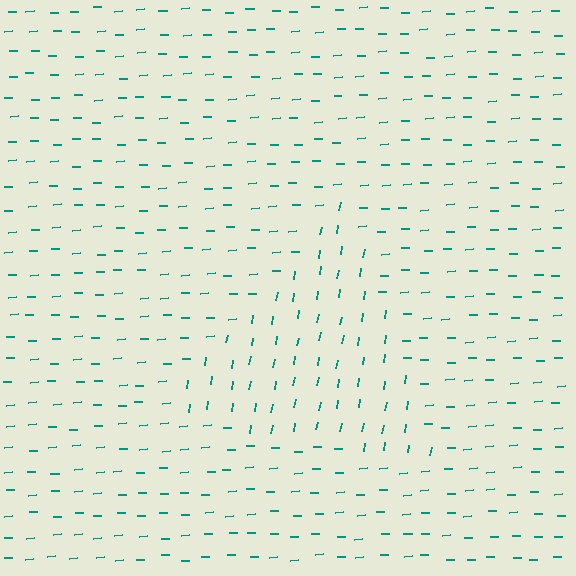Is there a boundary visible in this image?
Yes, there is a texture boundary formed by a change in line orientation.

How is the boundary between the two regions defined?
The boundary is defined purely by a change in line orientation (approximately 78 degrees difference). All lines are the same color and thickness.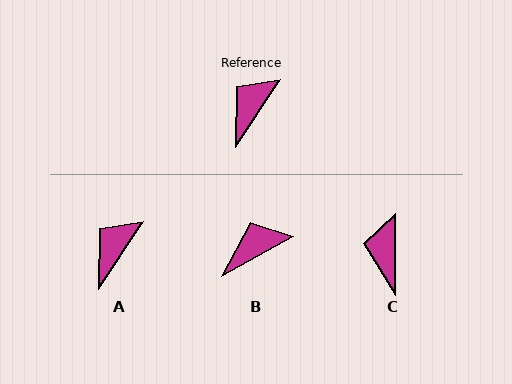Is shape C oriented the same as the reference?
No, it is off by about 34 degrees.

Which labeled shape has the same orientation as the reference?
A.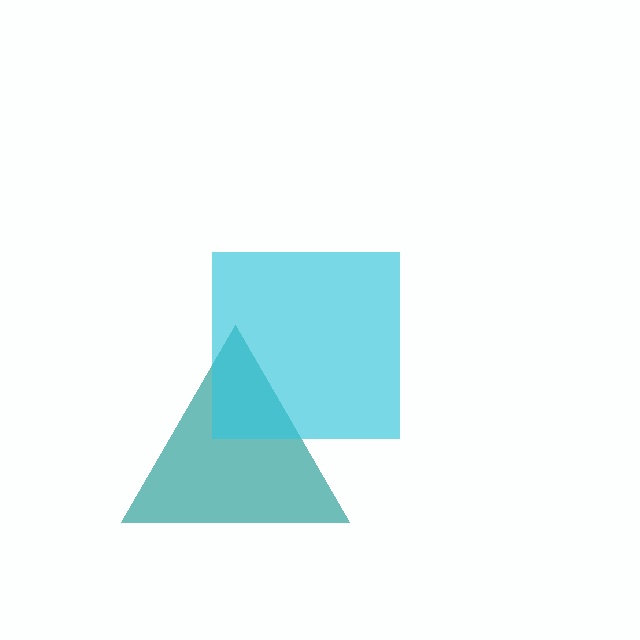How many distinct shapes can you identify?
There are 2 distinct shapes: a teal triangle, a cyan square.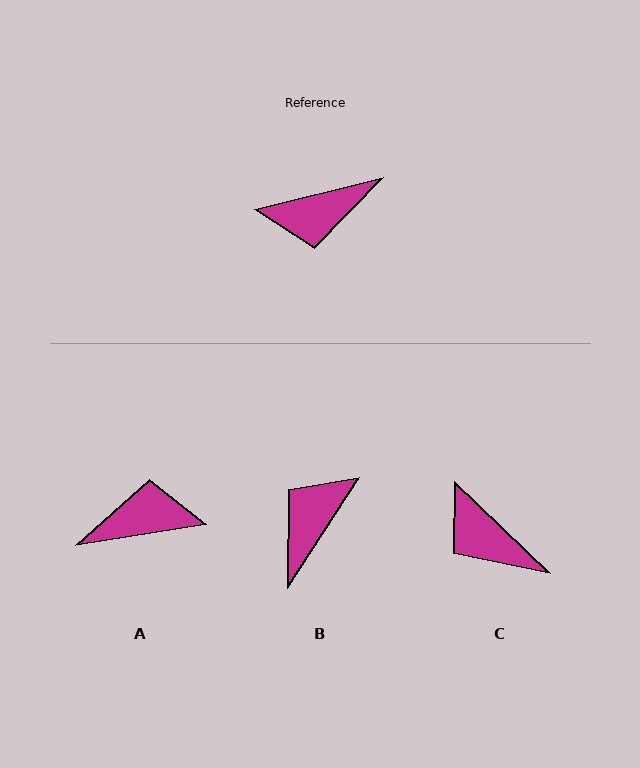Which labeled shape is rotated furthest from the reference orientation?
A, about 175 degrees away.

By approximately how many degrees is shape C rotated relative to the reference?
Approximately 58 degrees clockwise.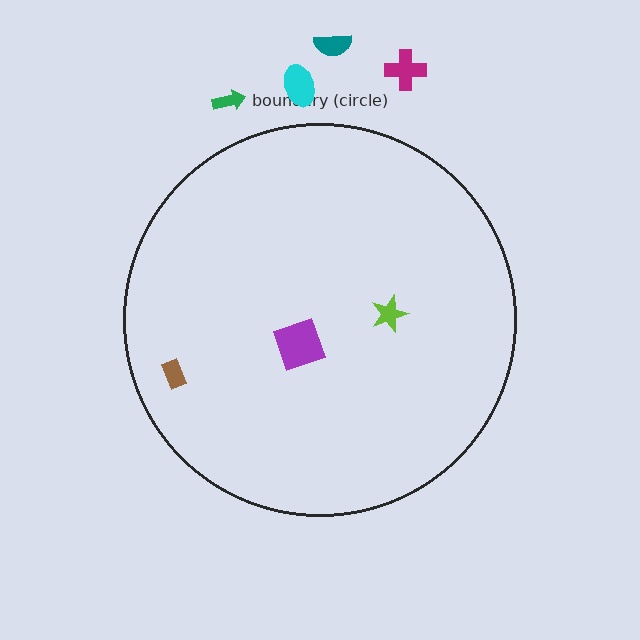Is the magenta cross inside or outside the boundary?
Outside.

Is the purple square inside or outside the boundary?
Inside.